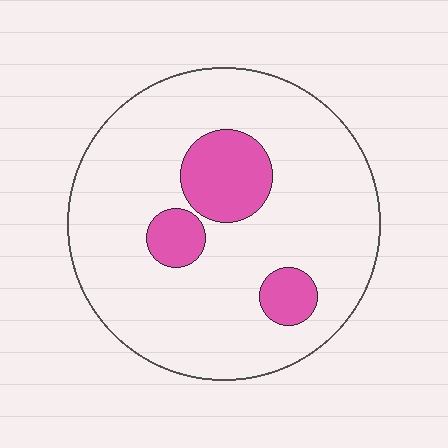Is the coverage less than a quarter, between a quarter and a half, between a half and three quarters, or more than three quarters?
Less than a quarter.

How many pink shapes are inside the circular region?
3.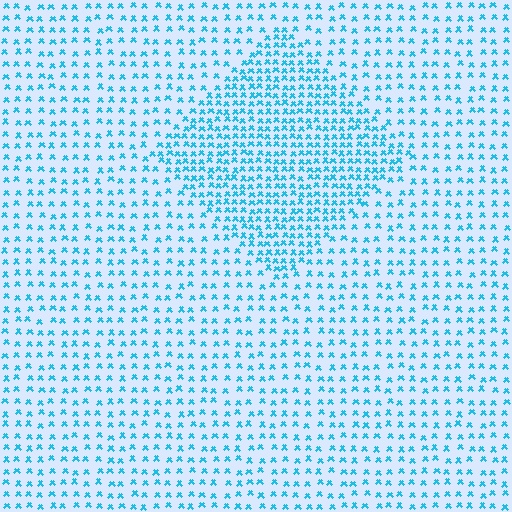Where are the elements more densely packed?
The elements are more densely packed inside the diamond boundary.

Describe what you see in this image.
The image contains small cyan elements arranged at two different densities. A diamond-shaped region is visible where the elements are more densely packed than the surrounding area.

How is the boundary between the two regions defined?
The boundary is defined by a change in element density (approximately 2.0x ratio). All elements are the same color, size, and shape.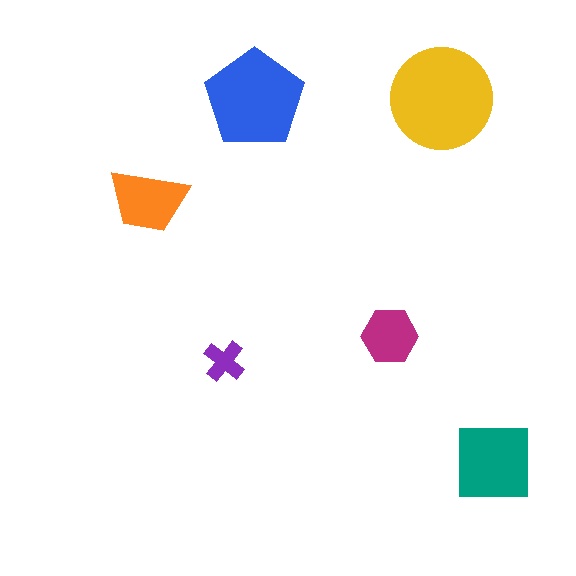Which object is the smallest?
The purple cross.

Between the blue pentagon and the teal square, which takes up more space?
The blue pentagon.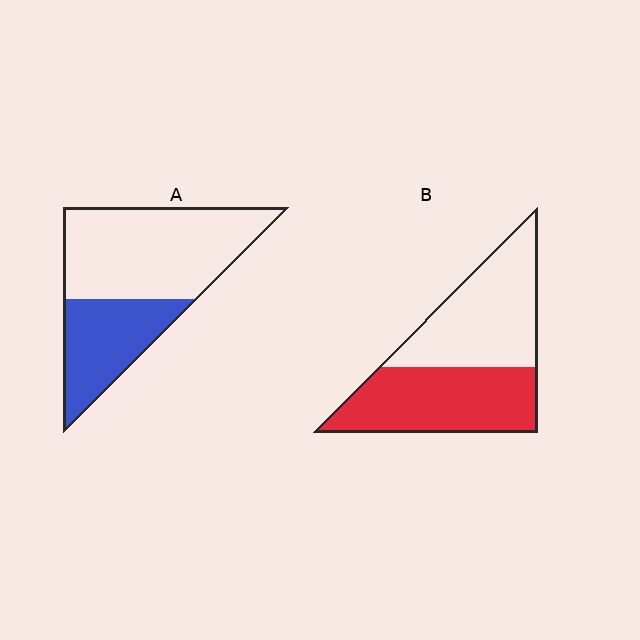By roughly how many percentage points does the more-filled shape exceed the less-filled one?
By roughly 15 percentage points (B over A).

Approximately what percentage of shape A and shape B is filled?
A is approximately 35% and B is approximately 50%.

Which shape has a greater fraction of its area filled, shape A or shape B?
Shape B.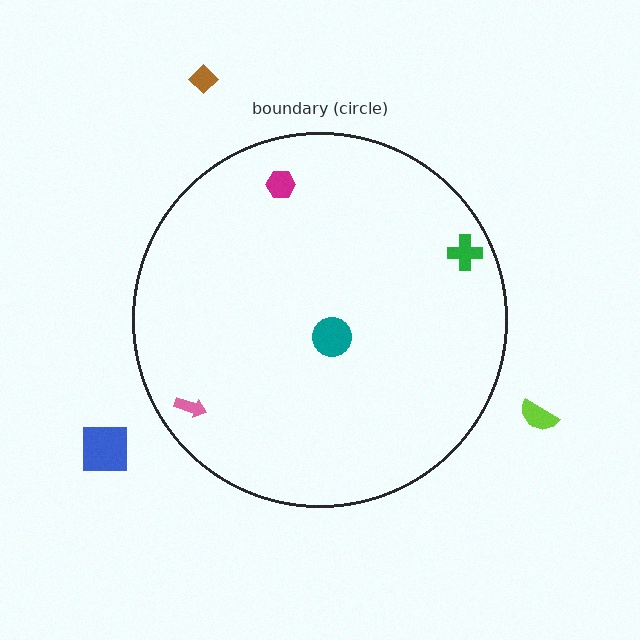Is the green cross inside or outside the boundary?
Inside.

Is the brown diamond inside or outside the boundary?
Outside.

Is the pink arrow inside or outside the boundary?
Inside.